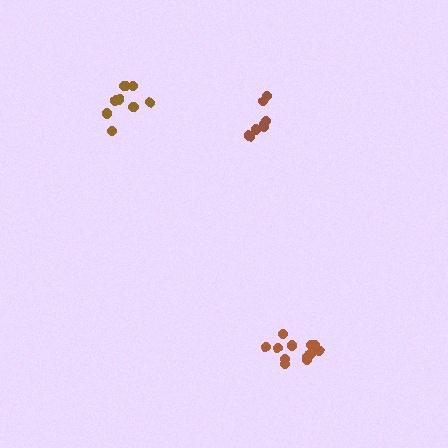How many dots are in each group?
Group 1: 13 dots, Group 2: 7 dots, Group 3: 9 dots (29 total).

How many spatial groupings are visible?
There are 3 spatial groupings.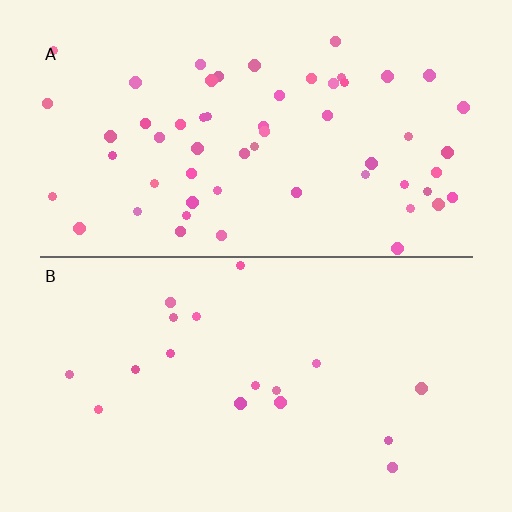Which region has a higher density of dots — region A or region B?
A (the top).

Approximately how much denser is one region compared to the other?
Approximately 3.2× — region A over region B.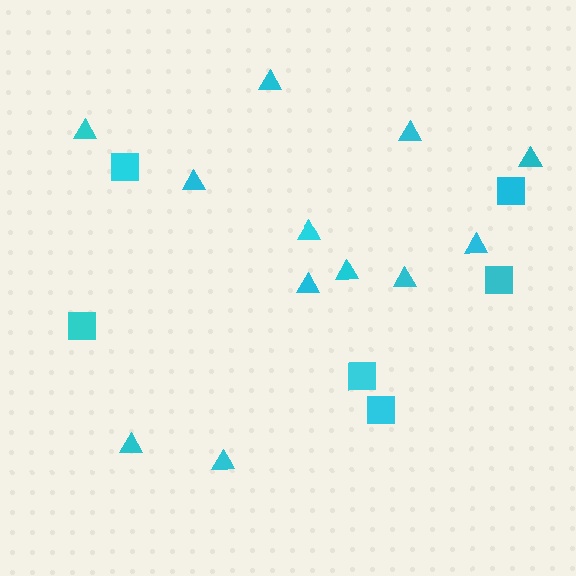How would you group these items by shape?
There are 2 groups: one group of triangles (12) and one group of squares (6).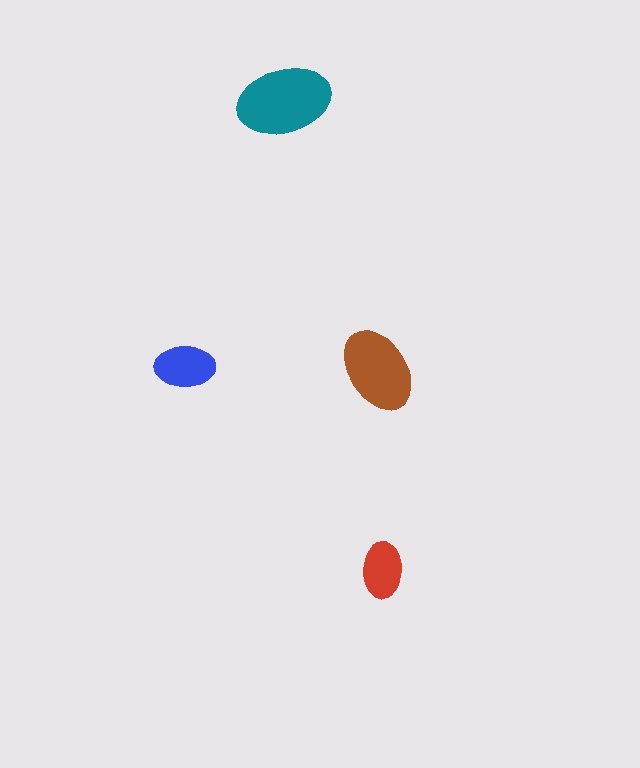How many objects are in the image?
There are 4 objects in the image.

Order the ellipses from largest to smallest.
the teal one, the brown one, the blue one, the red one.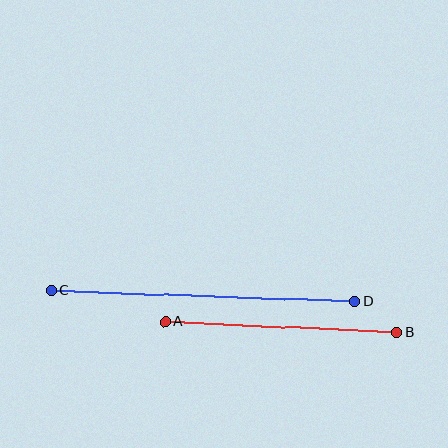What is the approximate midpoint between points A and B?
The midpoint is at approximately (281, 327) pixels.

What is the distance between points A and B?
The distance is approximately 232 pixels.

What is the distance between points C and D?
The distance is approximately 304 pixels.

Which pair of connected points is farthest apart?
Points C and D are farthest apart.